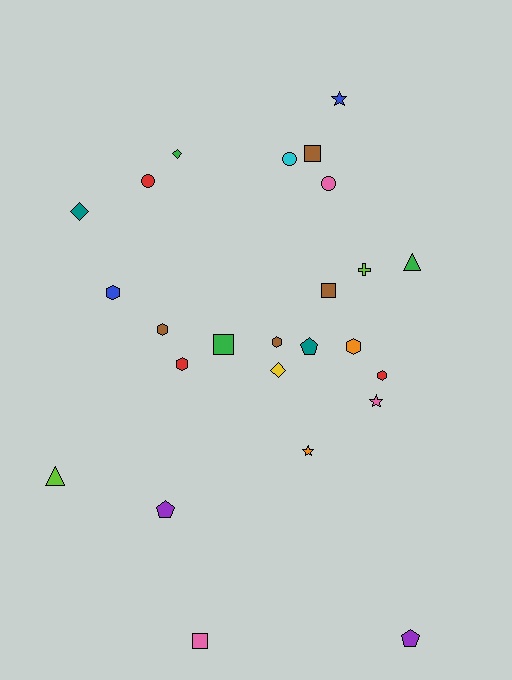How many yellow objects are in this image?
There is 1 yellow object.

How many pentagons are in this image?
There are 3 pentagons.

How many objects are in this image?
There are 25 objects.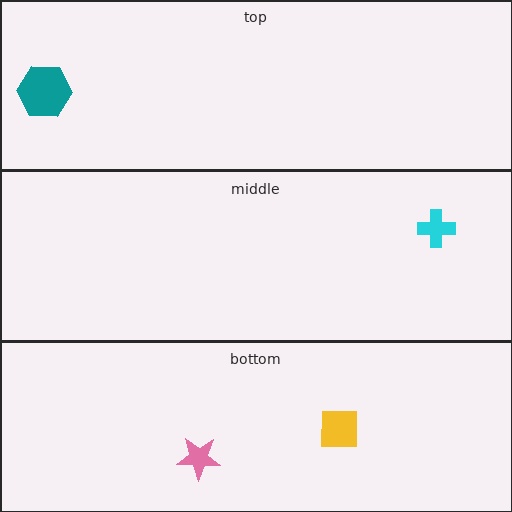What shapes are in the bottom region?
The pink star, the yellow square.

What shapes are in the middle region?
The cyan cross.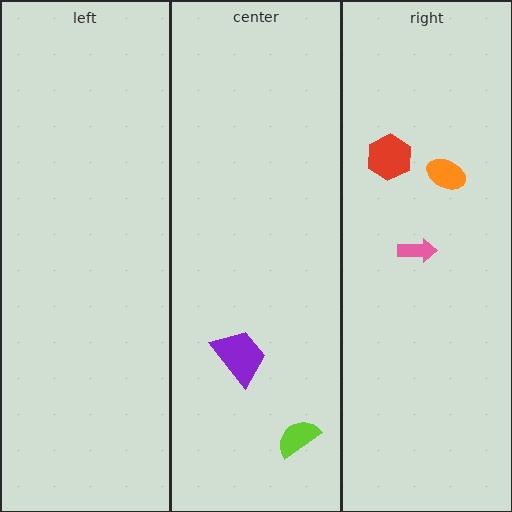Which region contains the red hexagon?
The right region.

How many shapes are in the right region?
3.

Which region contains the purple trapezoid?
The center region.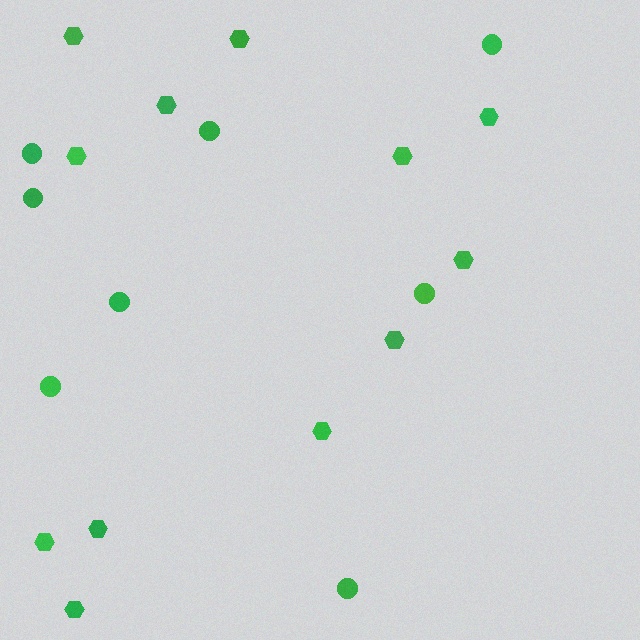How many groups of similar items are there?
There are 2 groups: one group of hexagons (12) and one group of circles (8).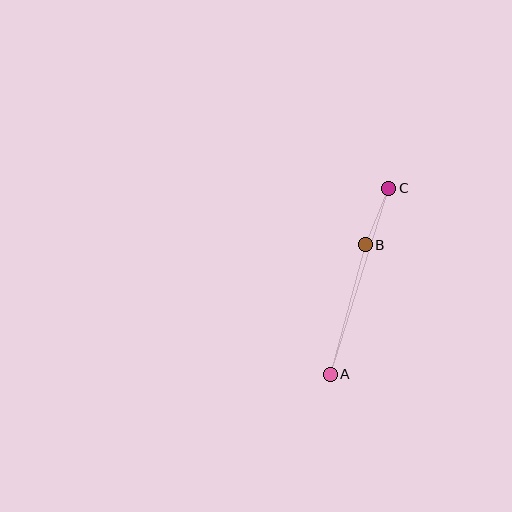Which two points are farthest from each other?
Points A and C are farthest from each other.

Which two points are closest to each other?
Points B and C are closest to each other.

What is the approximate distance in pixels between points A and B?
The distance between A and B is approximately 134 pixels.